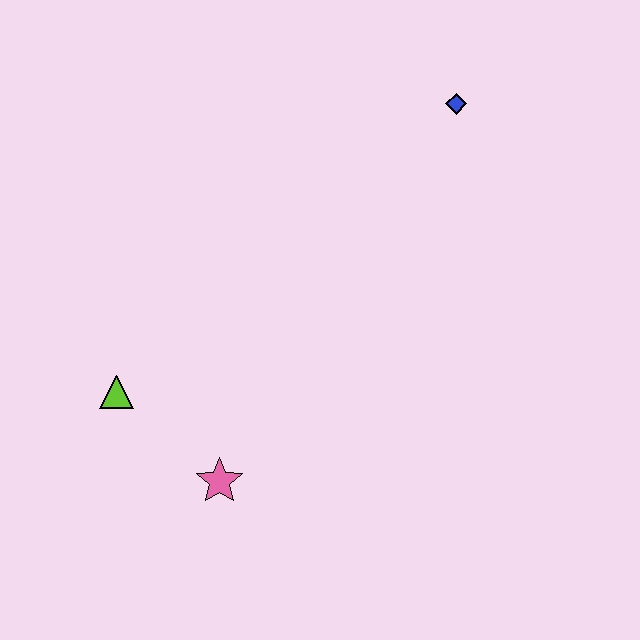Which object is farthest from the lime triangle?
The blue diamond is farthest from the lime triangle.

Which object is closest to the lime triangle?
The pink star is closest to the lime triangle.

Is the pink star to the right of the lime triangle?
Yes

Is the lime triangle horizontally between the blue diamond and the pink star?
No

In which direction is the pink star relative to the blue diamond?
The pink star is below the blue diamond.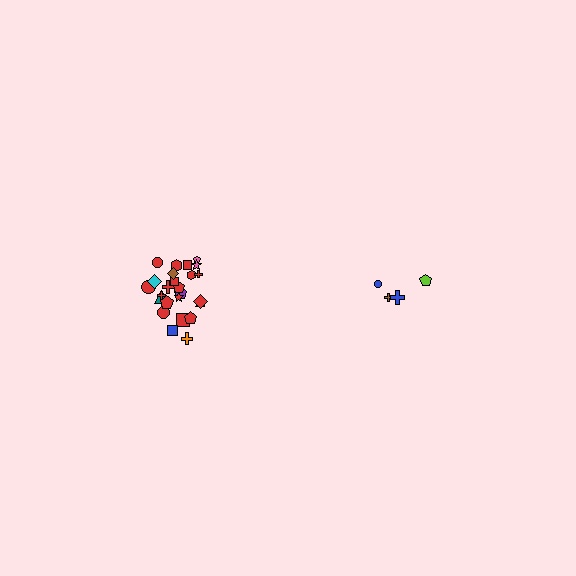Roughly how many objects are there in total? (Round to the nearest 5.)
Roughly 30 objects in total.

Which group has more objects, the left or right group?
The left group.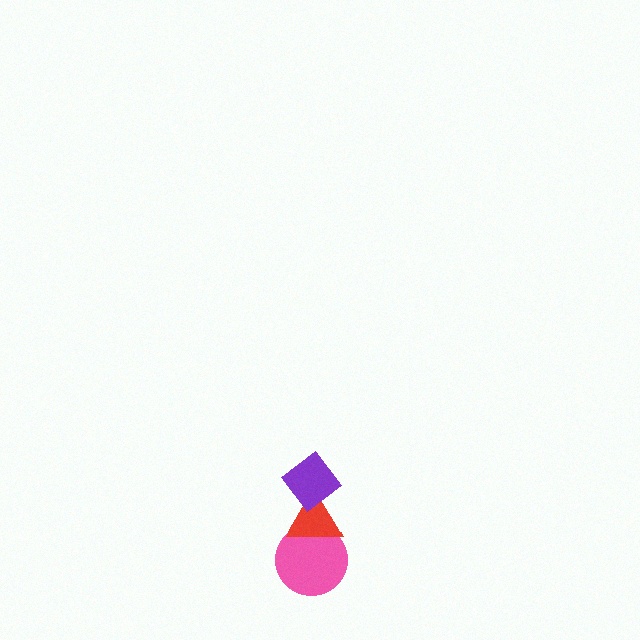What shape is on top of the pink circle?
The red triangle is on top of the pink circle.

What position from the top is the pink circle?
The pink circle is 3rd from the top.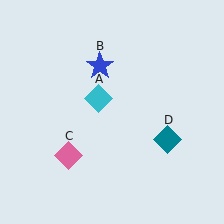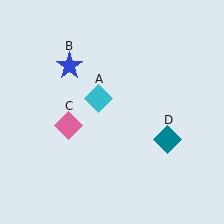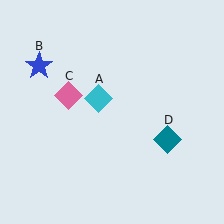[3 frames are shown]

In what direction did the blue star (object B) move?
The blue star (object B) moved left.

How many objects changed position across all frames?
2 objects changed position: blue star (object B), pink diamond (object C).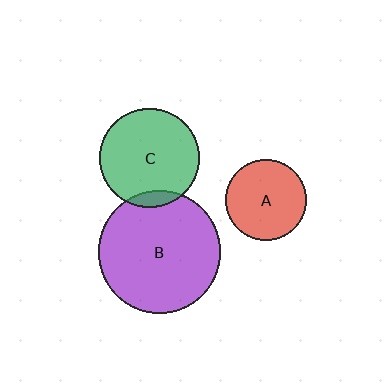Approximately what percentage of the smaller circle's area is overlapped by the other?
Approximately 10%.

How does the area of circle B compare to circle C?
Approximately 1.5 times.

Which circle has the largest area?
Circle B (purple).